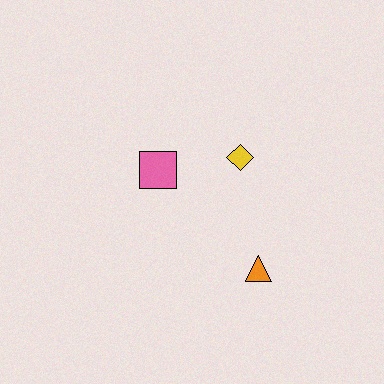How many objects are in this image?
There are 3 objects.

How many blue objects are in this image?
There are no blue objects.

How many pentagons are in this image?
There are no pentagons.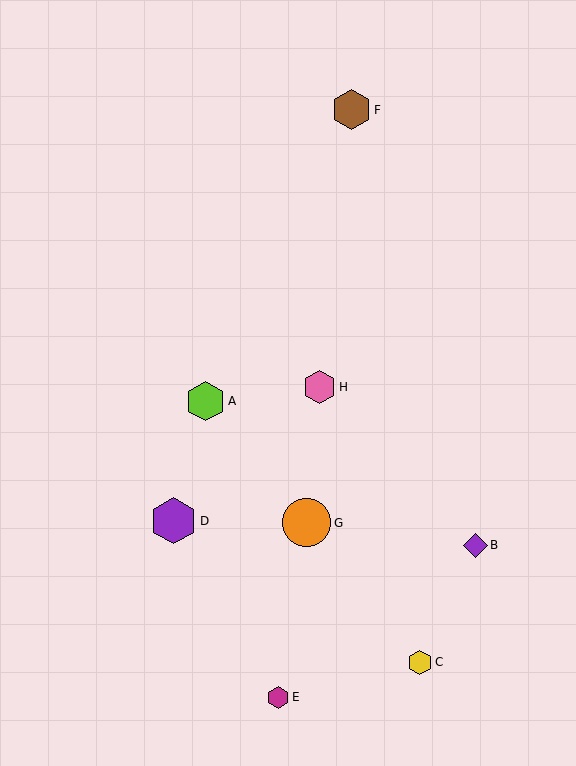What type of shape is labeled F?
Shape F is a brown hexagon.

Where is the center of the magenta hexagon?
The center of the magenta hexagon is at (278, 697).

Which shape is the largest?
The orange circle (labeled G) is the largest.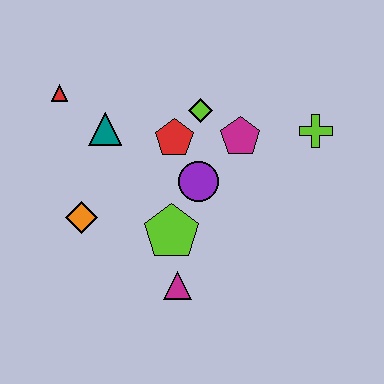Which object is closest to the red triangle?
The teal triangle is closest to the red triangle.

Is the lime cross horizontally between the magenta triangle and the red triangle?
No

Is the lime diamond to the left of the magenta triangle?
No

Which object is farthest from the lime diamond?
The magenta triangle is farthest from the lime diamond.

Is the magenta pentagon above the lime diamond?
No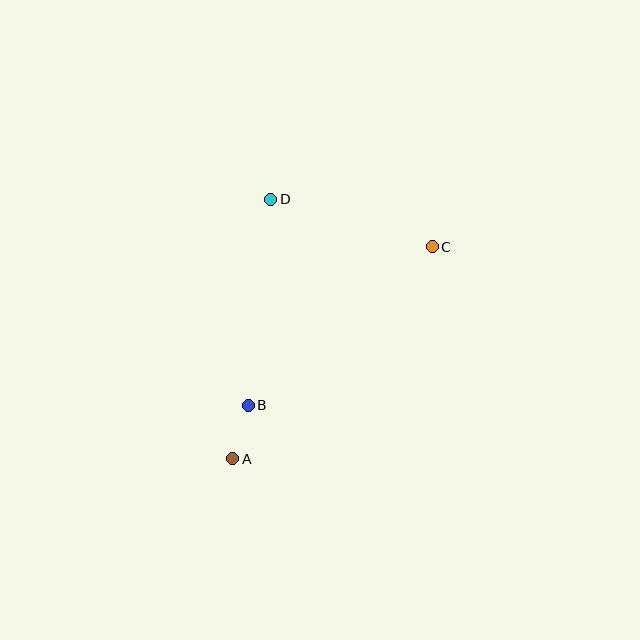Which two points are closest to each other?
Points A and B are closest to each other.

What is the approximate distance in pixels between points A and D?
The distance between A and D is approximately 262 pixels.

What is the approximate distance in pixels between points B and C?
The distance between B and C is approximately 243 pixels.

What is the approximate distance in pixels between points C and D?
The distance between C and D is approximately 169 pixels.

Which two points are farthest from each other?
Points A and C are farthest from each other.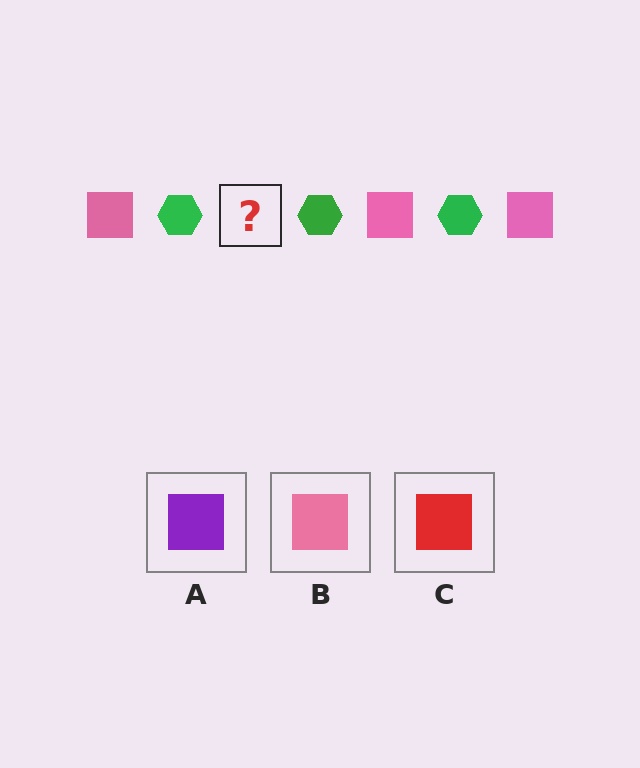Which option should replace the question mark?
Option B.